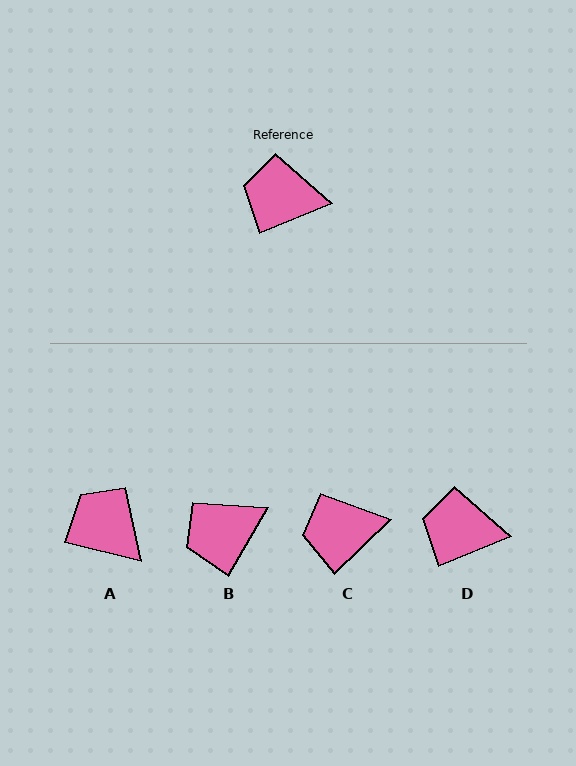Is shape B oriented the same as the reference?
No, it is off by about 37 degrees.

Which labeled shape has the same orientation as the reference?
D.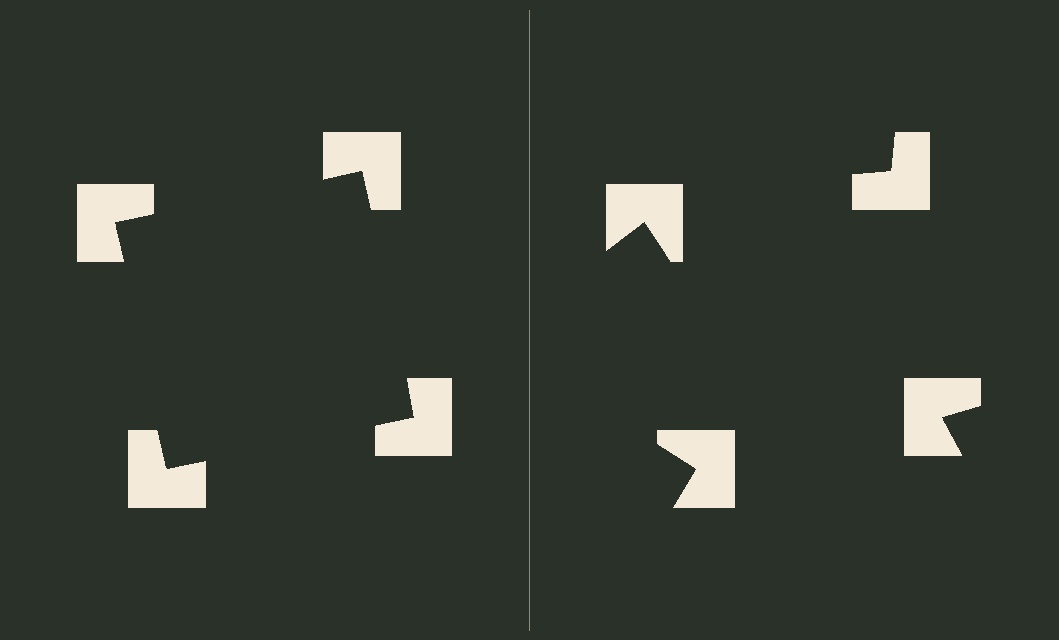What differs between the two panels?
The notched squares are positioned identically on both sides; only the wedge orientations differ. On the left they align to a square; on the right they are misaligned.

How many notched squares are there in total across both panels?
8 — 4 on each side.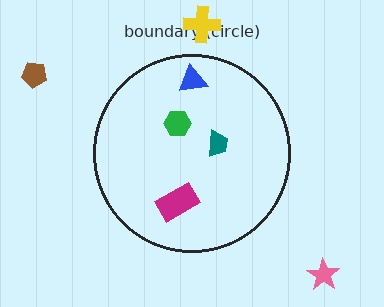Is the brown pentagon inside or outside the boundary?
Outside.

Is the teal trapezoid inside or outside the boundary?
Inside.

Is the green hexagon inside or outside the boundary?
Inside.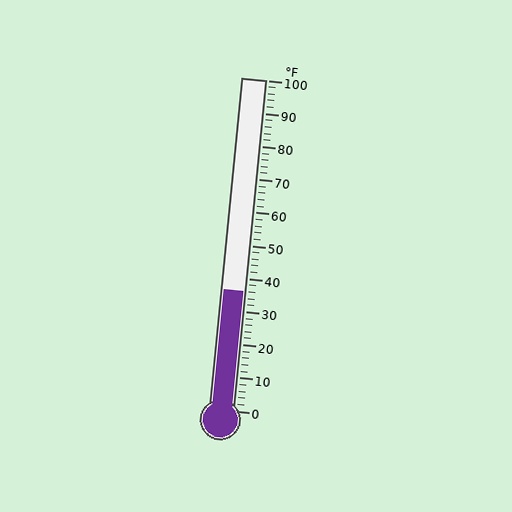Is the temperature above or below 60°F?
The temperature is below 60°F.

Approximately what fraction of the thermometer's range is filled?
The thermometer is filled to approximately 35% of its range.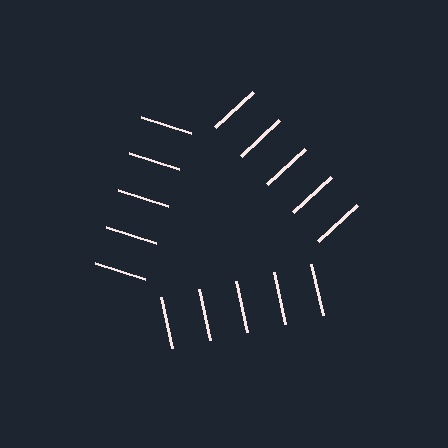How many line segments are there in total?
15 — 5 along each of the 3 edges.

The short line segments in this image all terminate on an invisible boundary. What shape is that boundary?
An illusory triangle — the line segments terminate on its edges but no continuous stroke is drawn.